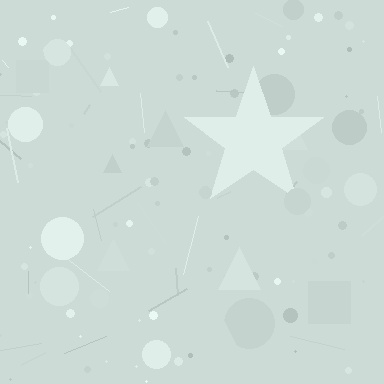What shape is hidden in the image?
A star is hidden in the image.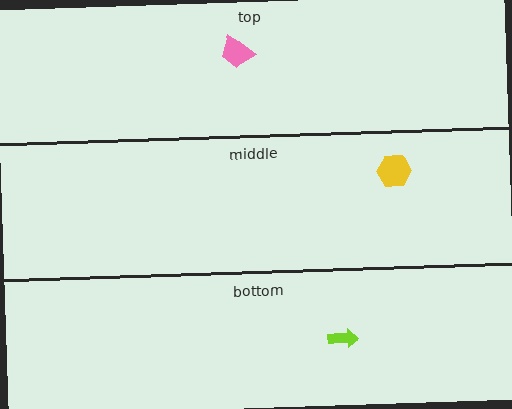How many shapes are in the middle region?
1.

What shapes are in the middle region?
The yellow hexagon.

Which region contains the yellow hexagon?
The middle region.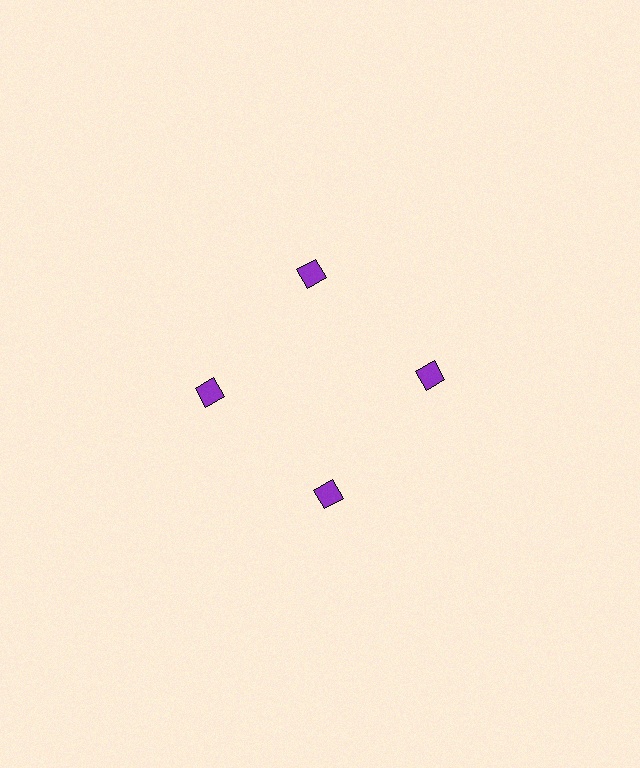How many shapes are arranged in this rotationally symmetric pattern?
There are 4 shapes, arranged in 4 groups of 1.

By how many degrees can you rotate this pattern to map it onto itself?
The pattern maps onto itself every 90 degrees of rotation.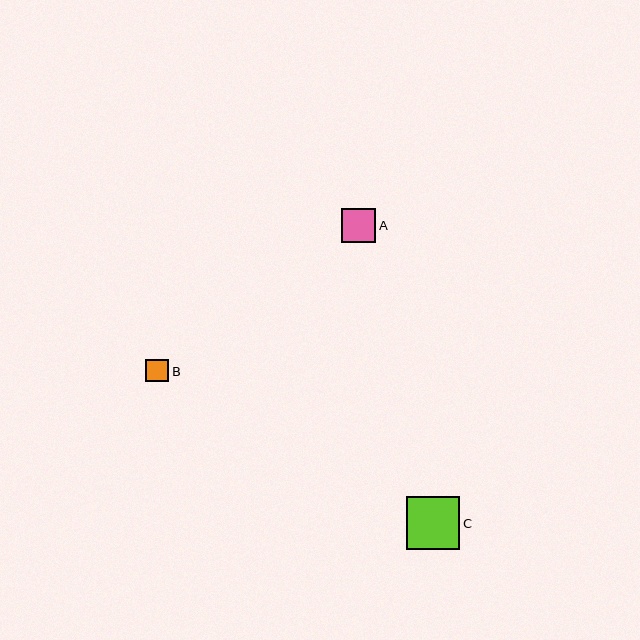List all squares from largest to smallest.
From largest to smallest: C, A, B.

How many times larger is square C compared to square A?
Square C is approximately 1.5 times the size of square A.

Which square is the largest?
Square C is the largest with a size of approximately 53 pixels.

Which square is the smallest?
Square B is the smallest with a size of approximately 23 pixels.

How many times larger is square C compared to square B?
Square C is approximately 2.3 times the size of square B.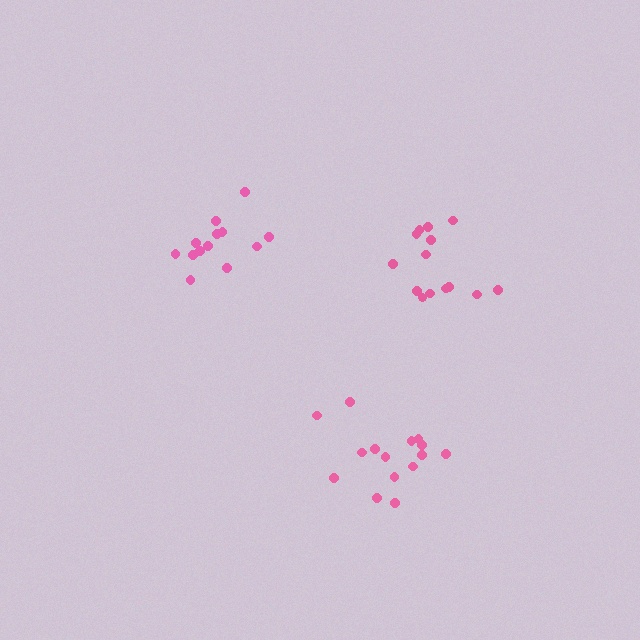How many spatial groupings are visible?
There are 3 spatial groupings.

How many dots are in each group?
Group 1: 13 dots, Group 2: 14 dots, Group 3: 15 dots (42 total).